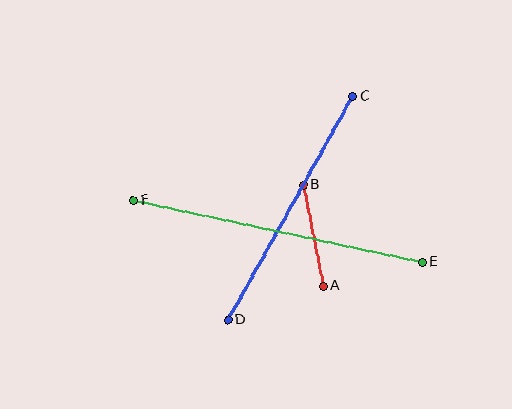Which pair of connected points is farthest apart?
Points E and F are farthest apart.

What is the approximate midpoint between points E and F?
The midpoint is at approximately (278, 231) pixels.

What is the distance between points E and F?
The distance is approximately 295 pixels.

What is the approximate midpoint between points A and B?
The midpoint is at approximately (313, 236) pixels.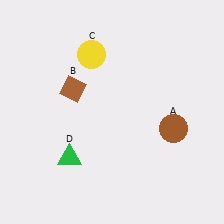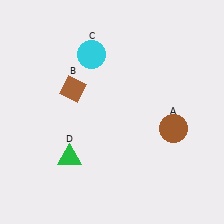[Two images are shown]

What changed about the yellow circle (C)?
In Image 1, C is yellow. In Image 2, it changed to cyan.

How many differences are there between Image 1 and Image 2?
There is 1 difference between the two images.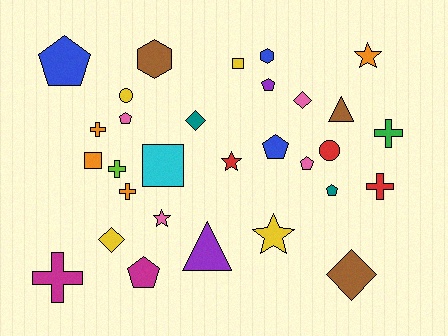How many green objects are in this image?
There is 1 green object.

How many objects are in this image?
There are 30 objects.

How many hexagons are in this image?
There are 2 hexagons.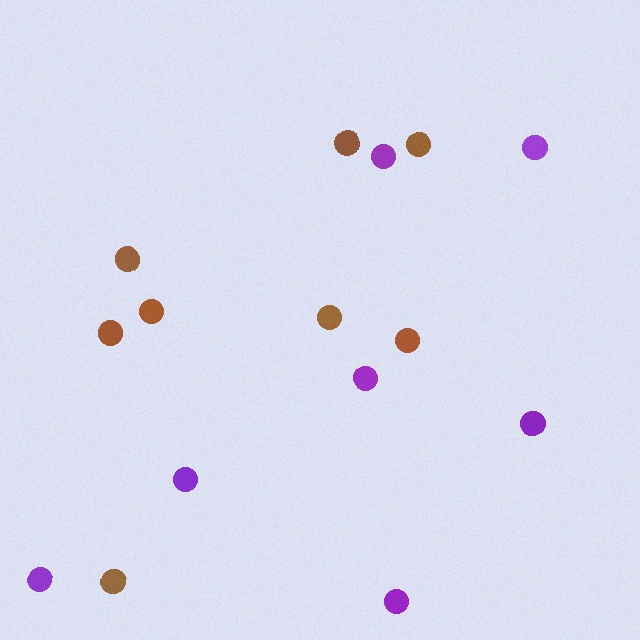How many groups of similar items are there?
There are 2 groups: one group of brown circles (8) and one group of purple circles (7).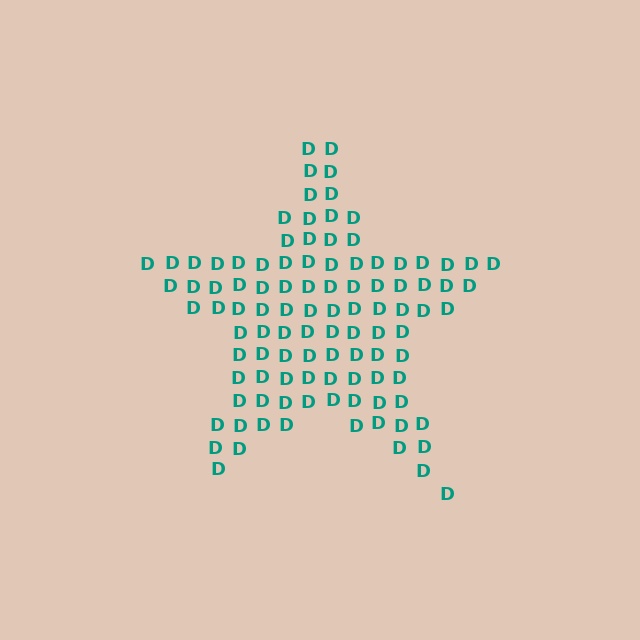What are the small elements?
The small elements are letter D's.